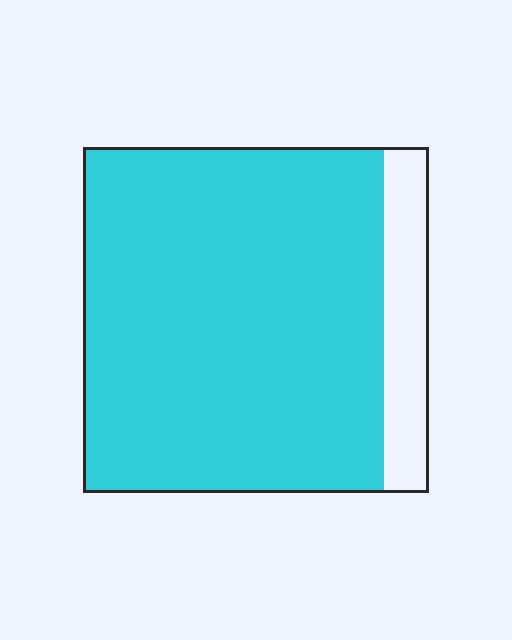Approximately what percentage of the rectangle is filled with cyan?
Approximately 85%.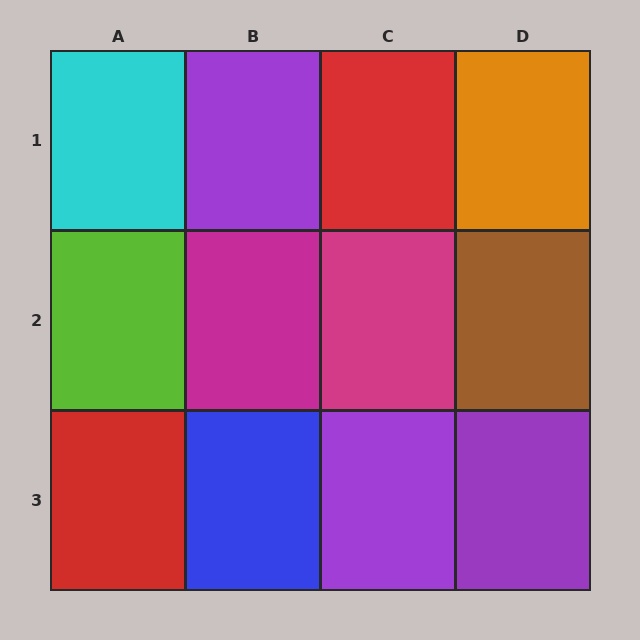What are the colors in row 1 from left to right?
Cyan, purple, red, orange.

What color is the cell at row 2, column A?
Lime.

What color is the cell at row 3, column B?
Blue.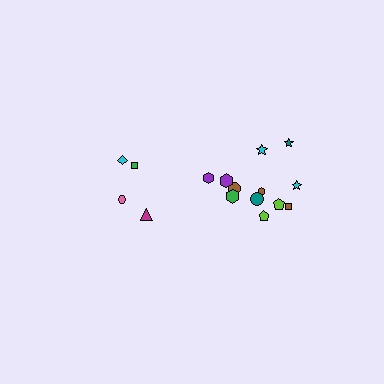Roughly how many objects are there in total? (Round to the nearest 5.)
Roughly 15 objects in total.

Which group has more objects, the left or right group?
The right group.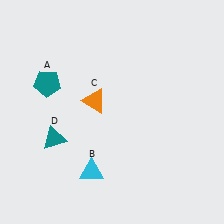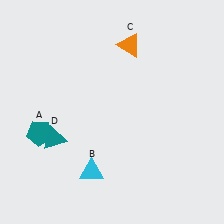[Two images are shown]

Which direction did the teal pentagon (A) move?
The teal pentagon (A) moved down.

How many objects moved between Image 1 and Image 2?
2 objects moved between the two images.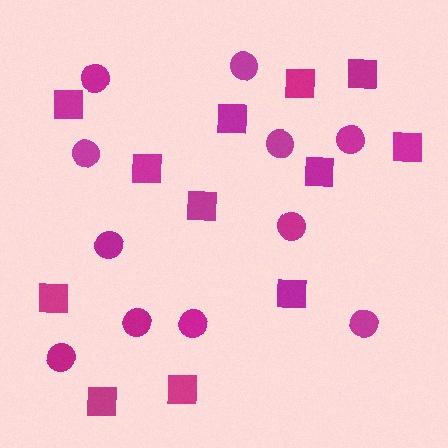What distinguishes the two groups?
There are 2 groups: one group of circles (11) and one group of squares (12).